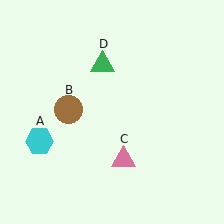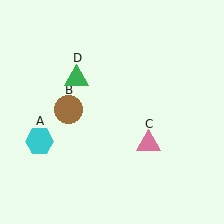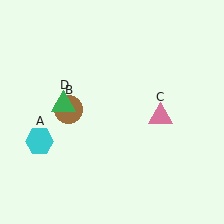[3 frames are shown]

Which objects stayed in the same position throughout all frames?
Cyan hexagon (object A) and brown circle (object B) remained stationary.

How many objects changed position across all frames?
2 objects changed position: pink triangle (object C), green triangle (object D).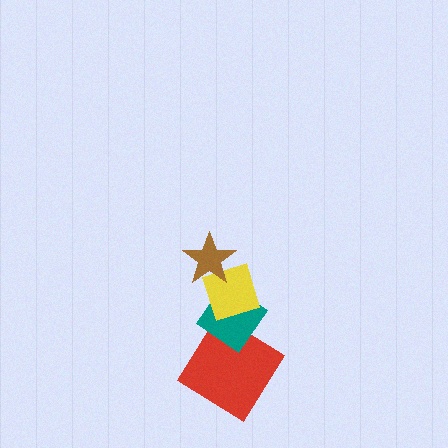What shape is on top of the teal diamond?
The yellow diamond is on top of the teal diamond.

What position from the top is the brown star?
The brown star is 1st from the top.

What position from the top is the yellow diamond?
The yellow diamond is 2nd from the top.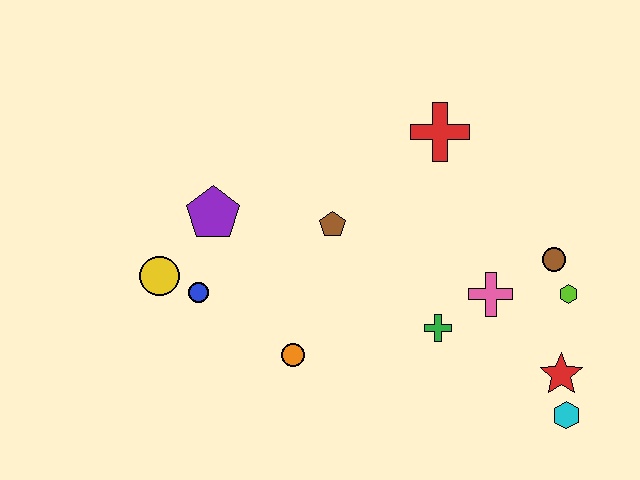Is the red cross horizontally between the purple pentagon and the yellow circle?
No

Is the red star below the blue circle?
Yes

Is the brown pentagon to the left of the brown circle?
Yes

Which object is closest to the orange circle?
The blue circle is closest to the orange circle.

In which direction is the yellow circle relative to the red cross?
The yellow circle is to the left of the red cross.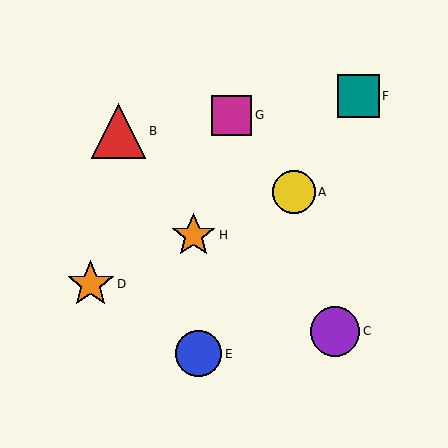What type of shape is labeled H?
Shape H is an orange star.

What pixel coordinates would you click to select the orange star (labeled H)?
Click at (194, 235) to select the orange star H.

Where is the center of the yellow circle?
The center of the yellow circle is at (294, 192).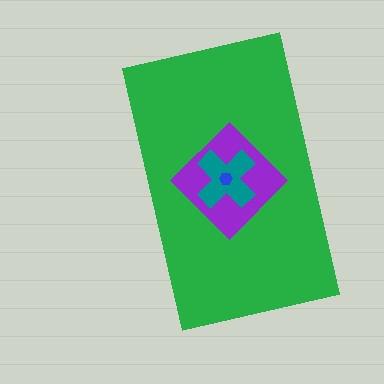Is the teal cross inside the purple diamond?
Yes.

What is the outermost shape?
The green rectangle.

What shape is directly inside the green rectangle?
The purple diamond.